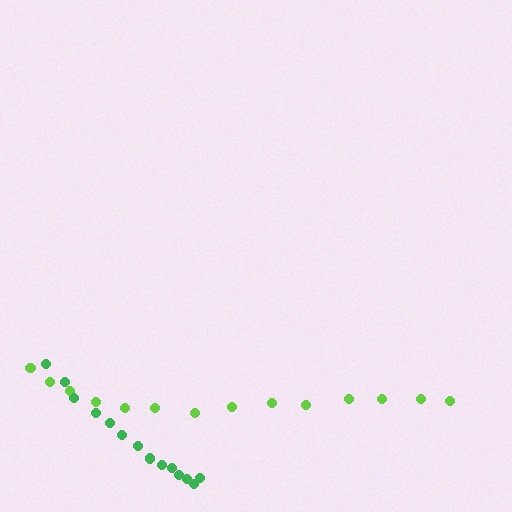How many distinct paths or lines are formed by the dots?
There are 2 distinct paths.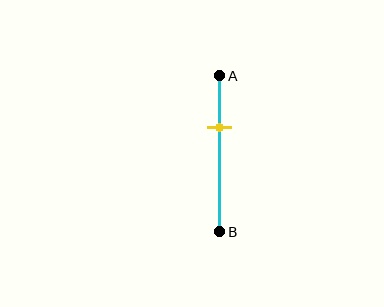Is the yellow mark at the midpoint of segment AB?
No, the mark is at about 35% from A, not at the 50% midpoint.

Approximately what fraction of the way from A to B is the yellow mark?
The yellow mark is approximately 35% of the way from A to B.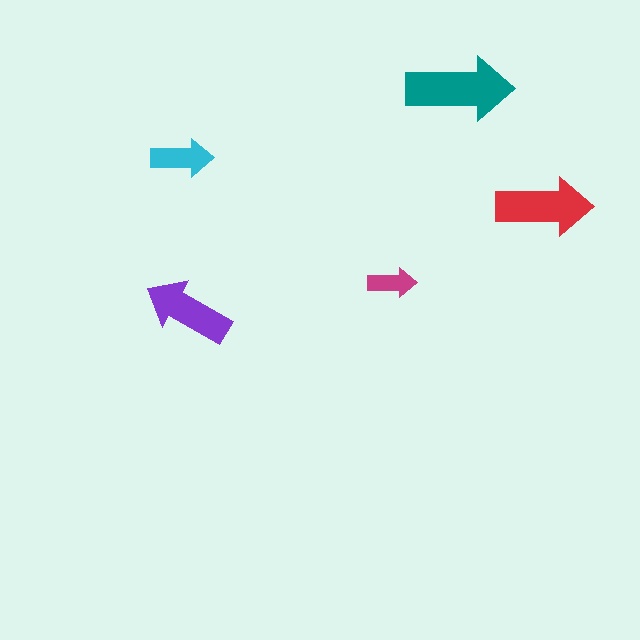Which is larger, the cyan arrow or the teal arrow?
The teal one.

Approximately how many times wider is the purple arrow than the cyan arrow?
About 1.5 times wider.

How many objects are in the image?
There are 5 objects in the image.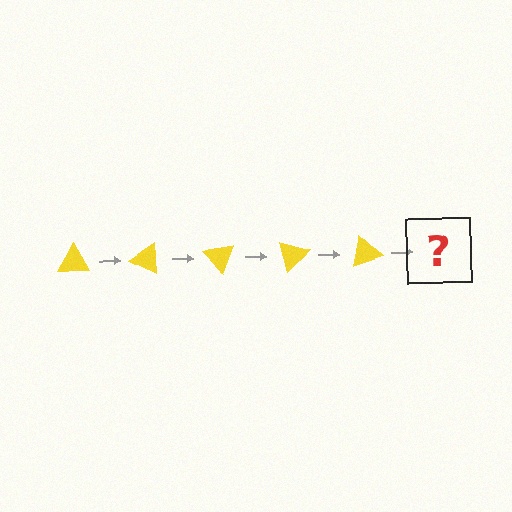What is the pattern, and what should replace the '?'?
The pattern is that the triangle rotates 25 degrees each step. The '?' should be a yellow triangle rotated 125 degrees.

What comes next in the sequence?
The next element should be a yellow triangle rotated 125 degrees.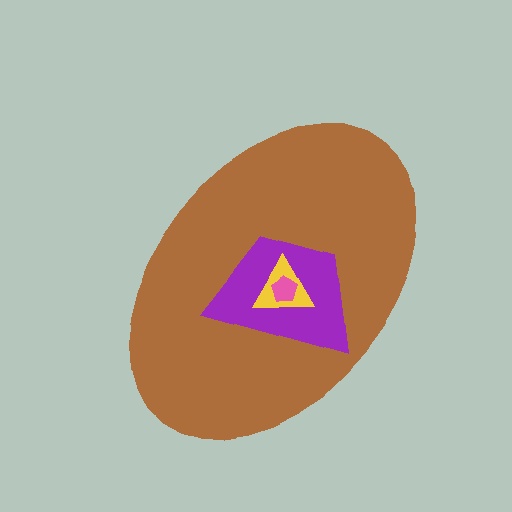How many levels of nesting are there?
4.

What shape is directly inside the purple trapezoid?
The yellow triangle.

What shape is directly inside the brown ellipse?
The purple trapezoid.